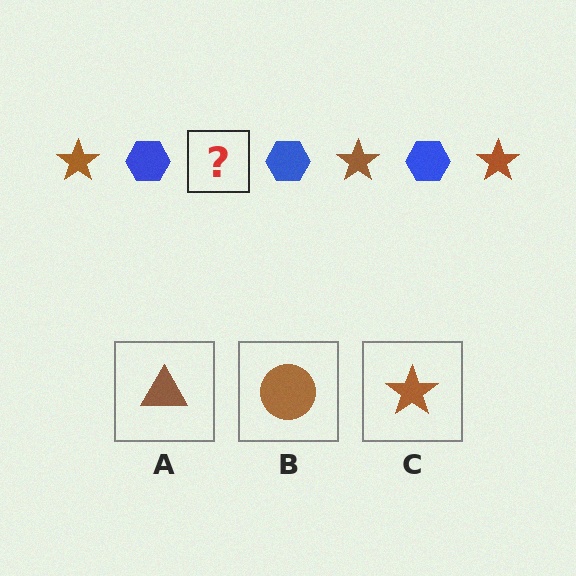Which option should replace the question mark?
Option C.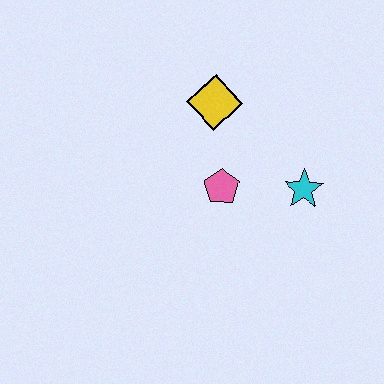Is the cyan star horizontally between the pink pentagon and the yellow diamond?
No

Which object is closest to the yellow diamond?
The pink pentagon is closest to the yellow diamond.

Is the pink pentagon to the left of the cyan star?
Yes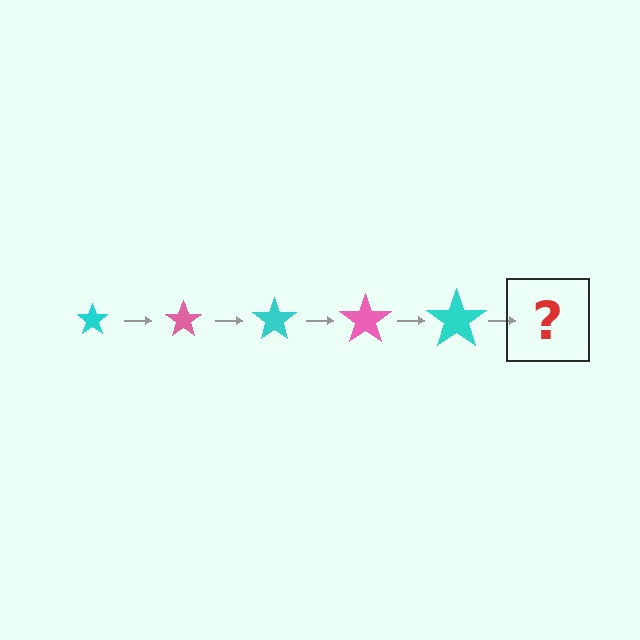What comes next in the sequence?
The next element should be a pink star, larger than the previous one.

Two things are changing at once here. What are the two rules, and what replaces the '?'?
The two rules are that the star grows larger each step and the color cycles through cyan and pink. The '?' should be a pink star, larger than the previous one.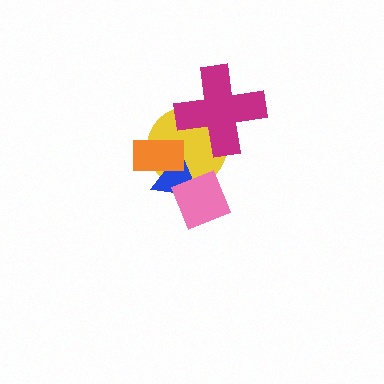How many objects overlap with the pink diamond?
2 objects overlap with the pink diamond.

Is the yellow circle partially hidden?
Yes, it is partially covered by another shape.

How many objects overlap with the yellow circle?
4 objects overlap with the yellow circle.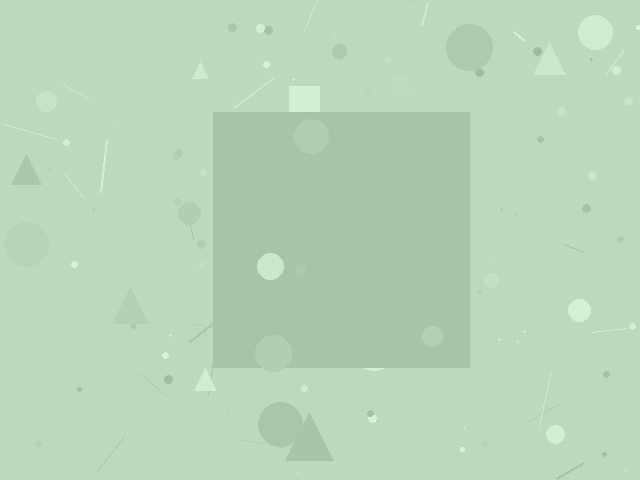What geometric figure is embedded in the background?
A square is embedded in the background.